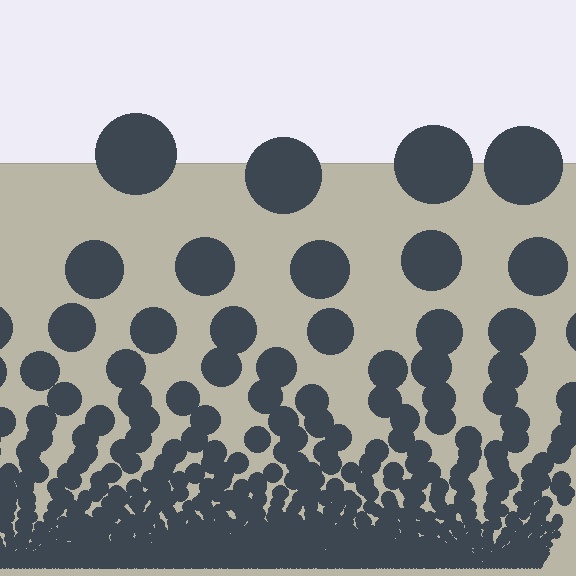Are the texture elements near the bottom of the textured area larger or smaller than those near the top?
Smaller. The gradient is inverted — elements near the bottom are smaller and denser.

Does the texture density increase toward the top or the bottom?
Density increases toward the bottom.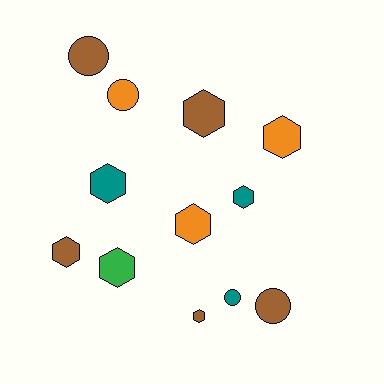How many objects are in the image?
There are 12 objects.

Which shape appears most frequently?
Hexagon, with 8 objects.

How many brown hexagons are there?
There are 3 brown hexagons.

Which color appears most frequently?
Brown, with 5 objects.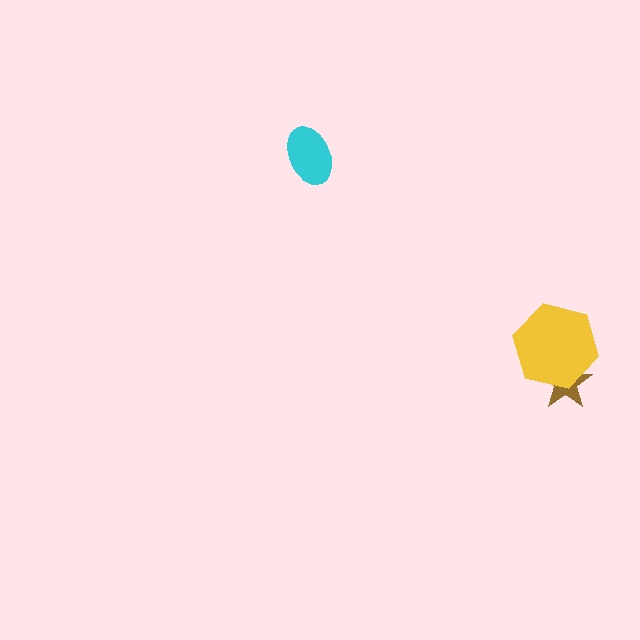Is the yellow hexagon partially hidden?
No, no other shape covers it.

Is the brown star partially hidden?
Yes, it is partially covered by another shape.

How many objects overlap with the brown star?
1 object overlaps with the brown star.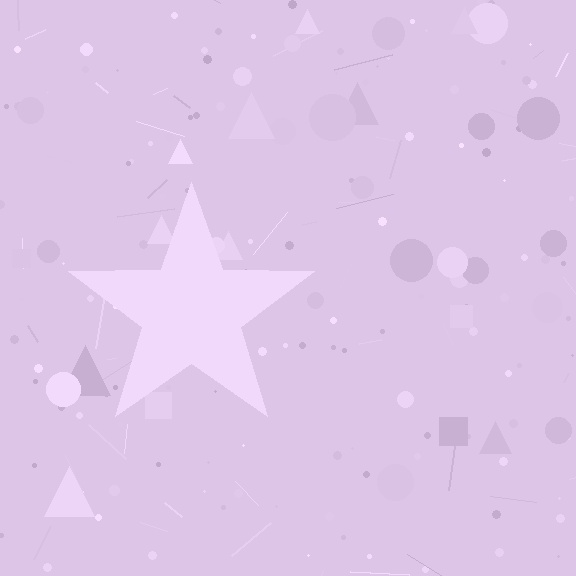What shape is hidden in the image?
A star is hidden in the image.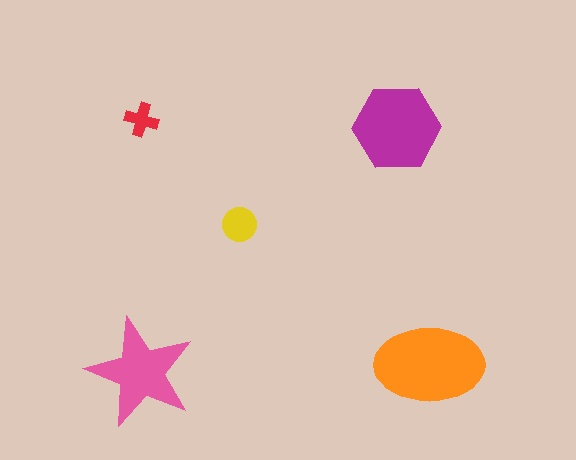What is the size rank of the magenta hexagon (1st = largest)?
2nd.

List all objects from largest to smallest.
The orange ellipse, the magenta hexagon, the pink star, the yellow circle, the red cross.